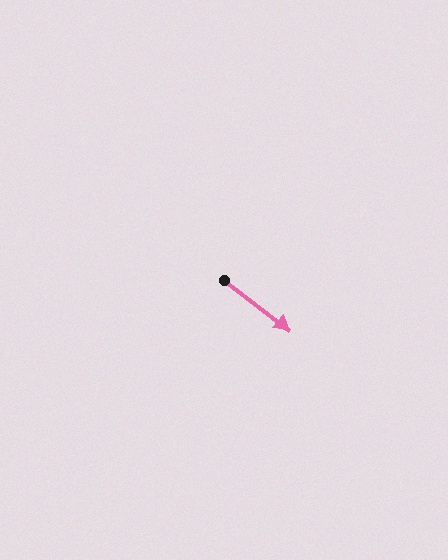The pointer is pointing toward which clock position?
Roughly 4 o'clock.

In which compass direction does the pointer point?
Southeast.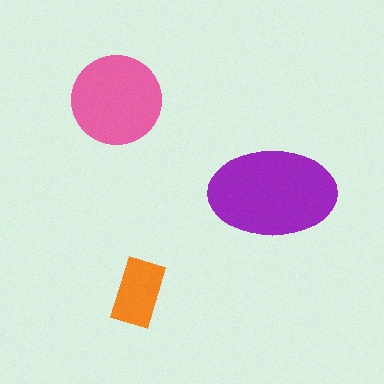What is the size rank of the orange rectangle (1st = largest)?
3rd.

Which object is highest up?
The pink circle is topmost.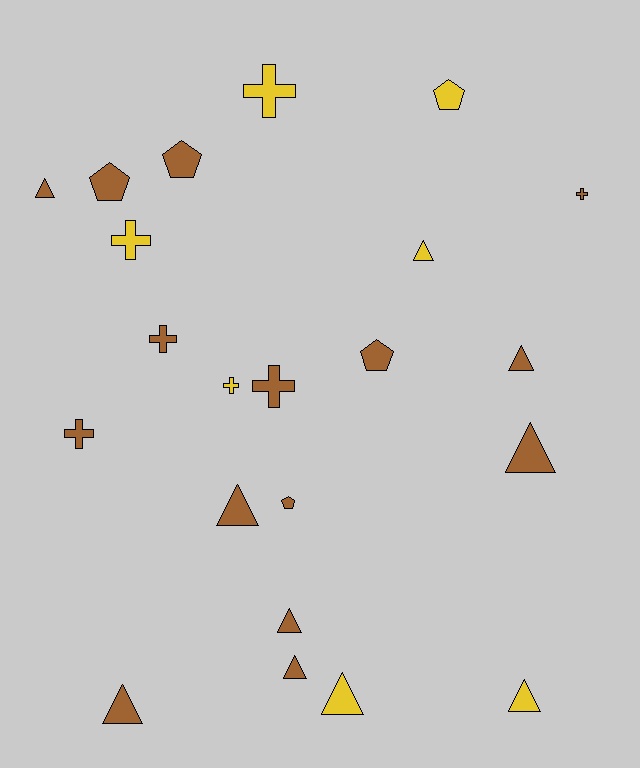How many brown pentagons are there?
There are 4 brown pentagons.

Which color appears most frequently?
Brown, with 15 objects.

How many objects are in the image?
There are 22 objects.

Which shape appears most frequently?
Triangle, with 10 objects.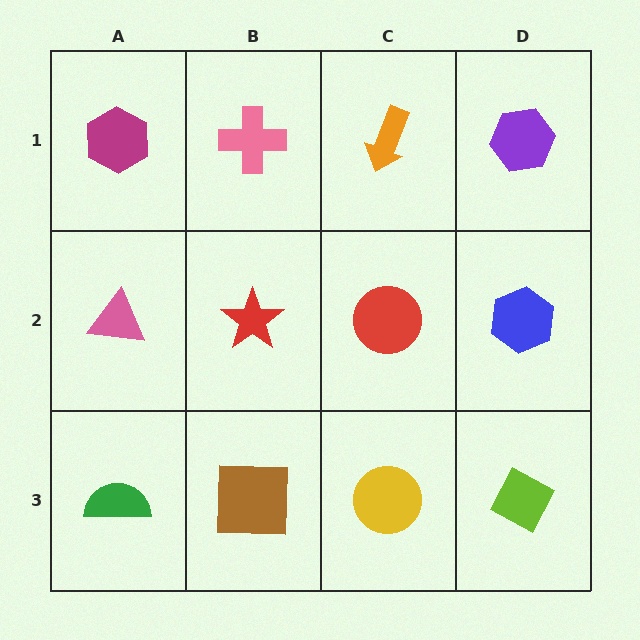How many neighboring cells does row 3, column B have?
3.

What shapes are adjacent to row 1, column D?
A blue hexagon (row 2, column D), an orange arrow (row 1, column C).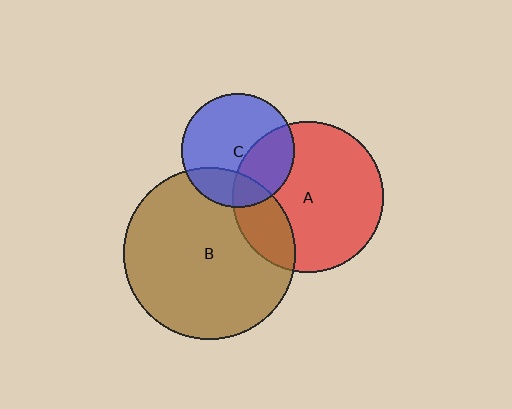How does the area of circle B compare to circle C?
Approximately 2.3 times.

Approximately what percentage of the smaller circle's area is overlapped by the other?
Approximately 20%.